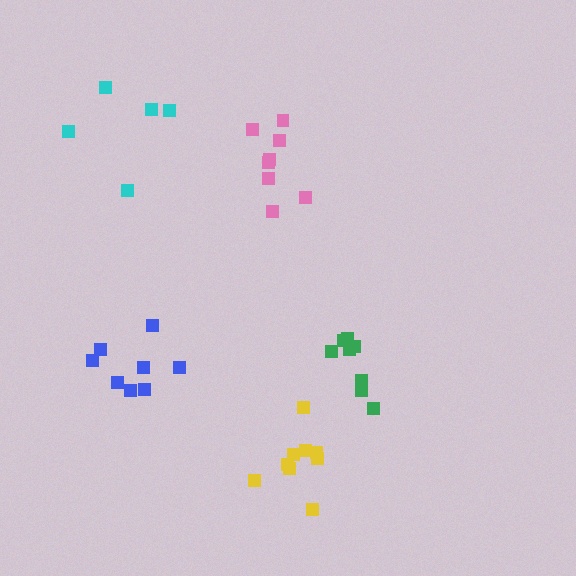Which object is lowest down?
The yellow cluster is bottommost.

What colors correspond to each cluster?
The clusters are colored: blue, pink, cyan, green, yellow.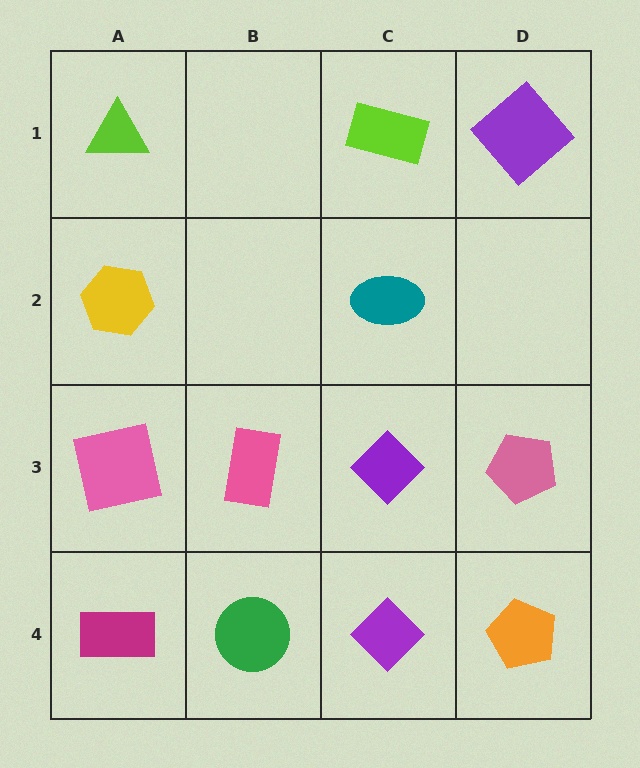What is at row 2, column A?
A yellow hexagon.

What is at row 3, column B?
A pink rectangle.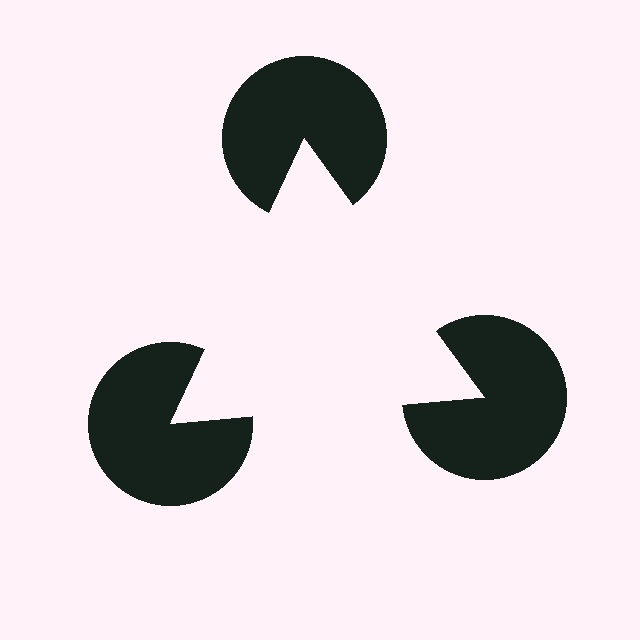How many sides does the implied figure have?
3 sides.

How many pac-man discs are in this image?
There are 3 — one at each vertex of the illusory triangle.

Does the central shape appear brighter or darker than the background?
It typically appears slightly brighter than the background, even though no actual brightness change is drawn.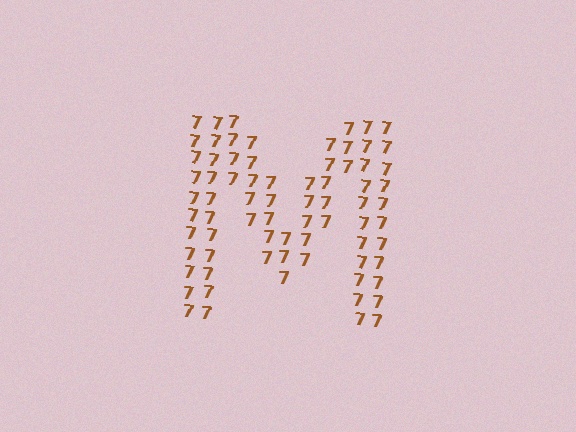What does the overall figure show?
The overall figure shows the letter M.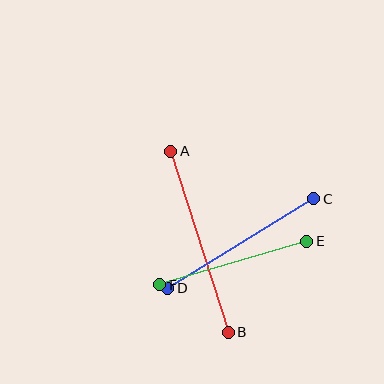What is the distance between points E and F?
The distance is approximately 153 pixels.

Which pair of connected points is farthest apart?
Points A and B are farthest apart.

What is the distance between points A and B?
The distance is approximately 190 pixels.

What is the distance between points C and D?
The distance is approximately 171 pixels.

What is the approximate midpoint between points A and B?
The midpoint is at approximately (200, 242) pixels.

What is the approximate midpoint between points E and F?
The midpoint is at approximately (233, 263) pixels.